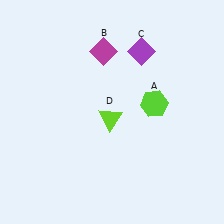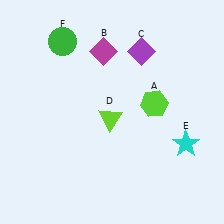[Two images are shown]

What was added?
A cyan star (E), a green circle (F) were added in Image 2.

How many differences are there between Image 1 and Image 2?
There are 2 differences between the two images.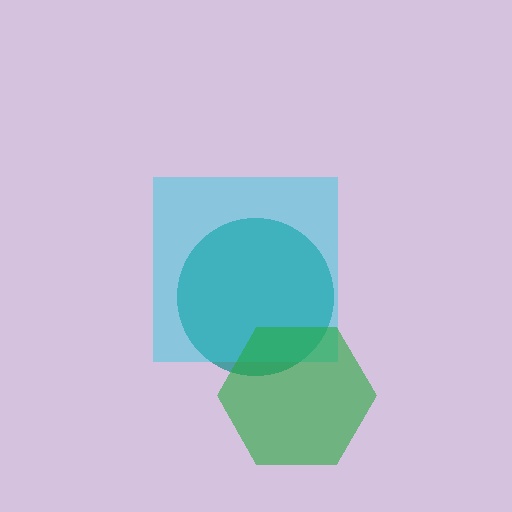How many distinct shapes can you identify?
There are 3 distinct shapes: a teal circle, a cyan square, a green hexagon.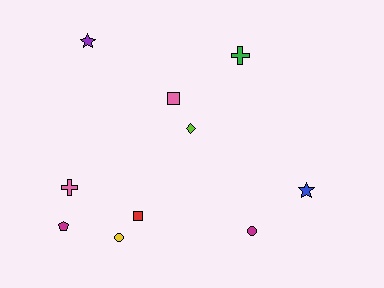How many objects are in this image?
There are 10 objects.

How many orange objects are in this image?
There are no orange objects.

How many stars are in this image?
There are 2 stars.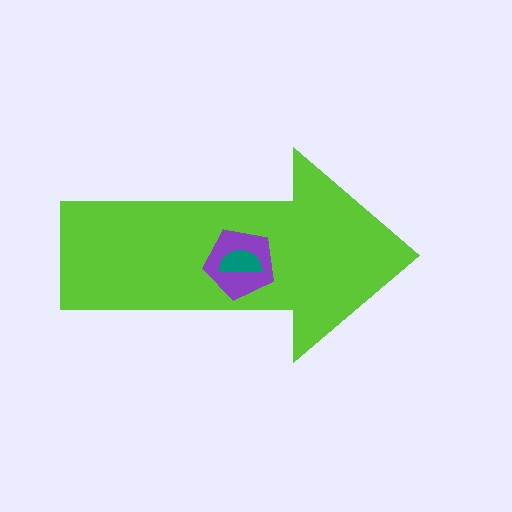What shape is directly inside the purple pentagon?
The teal semicircle.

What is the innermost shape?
The teal semicircle.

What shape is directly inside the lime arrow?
The purple pentagon.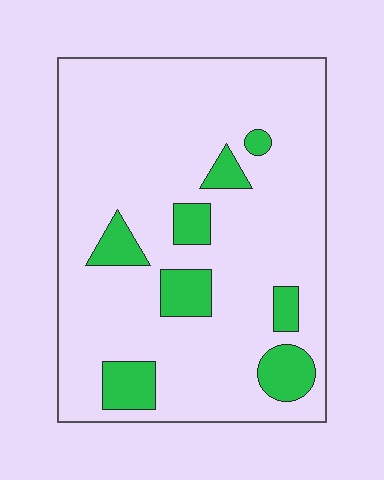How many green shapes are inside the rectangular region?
8.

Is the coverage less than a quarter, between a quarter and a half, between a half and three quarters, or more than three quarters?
Less than a quarter.